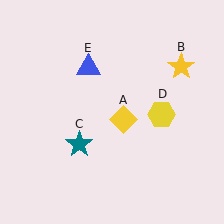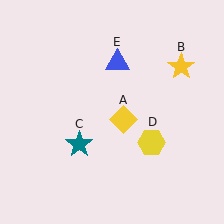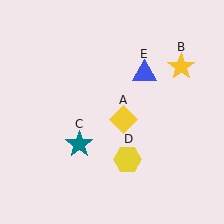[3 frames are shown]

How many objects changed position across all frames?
2 objects changed position: yellow hexagon (object D), blue triangle (object E).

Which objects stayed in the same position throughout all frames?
Yellow diamond (object A) and yellow star (object B) and teal star (object C) remained stationary.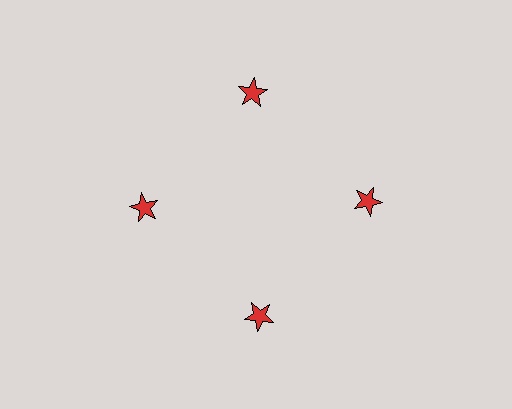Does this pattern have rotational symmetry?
Yes, this pattern has 4-fold rotational symmetry. It looks the same after rotating 90 degrees around the center.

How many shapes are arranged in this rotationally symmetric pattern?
There are 4 shapes, arranged in 4 groups of 1.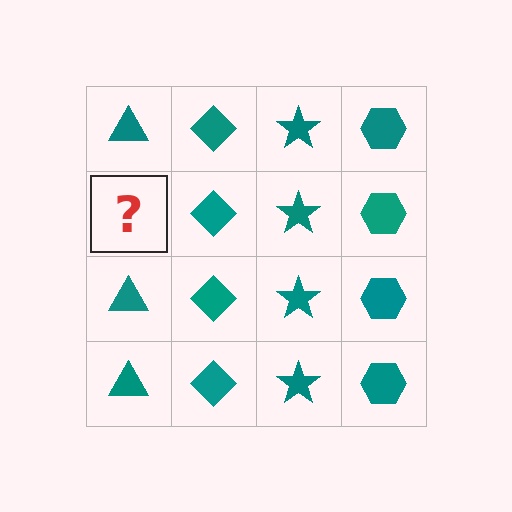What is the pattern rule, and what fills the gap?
The rule is that each column has a consistent shape. The gap should be filled with a teal triangle.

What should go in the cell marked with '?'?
The missing cell should contain a teal triangle.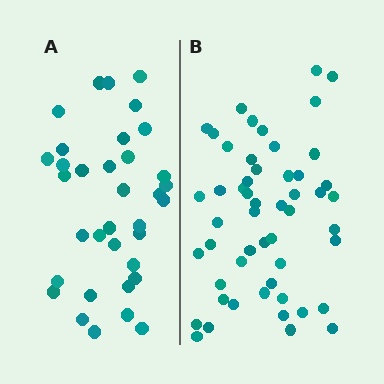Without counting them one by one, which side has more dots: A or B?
Region B (the right region) has more dots.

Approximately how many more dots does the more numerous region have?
Region B has approximately 15 more dots than region A.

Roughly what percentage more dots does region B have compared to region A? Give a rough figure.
About 50% more.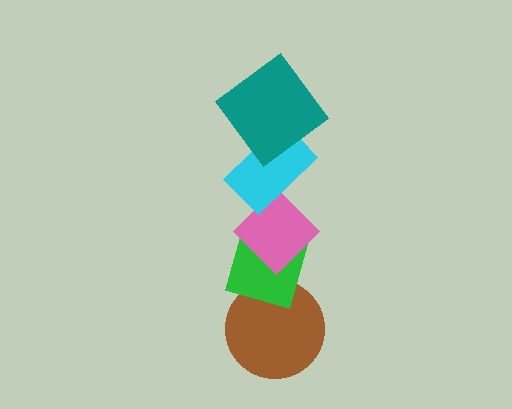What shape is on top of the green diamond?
The pink diamond is on top of the green diamond.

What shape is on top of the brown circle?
The green diamond is on top of the brown circle.